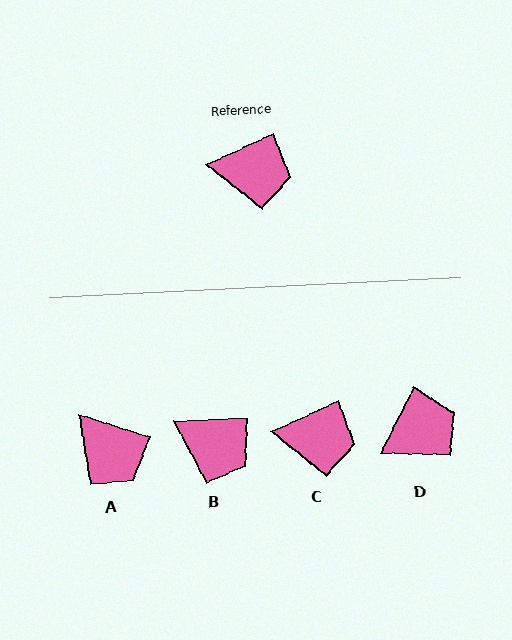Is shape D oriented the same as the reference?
No, it is off by about 37 degrees.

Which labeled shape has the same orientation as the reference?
C.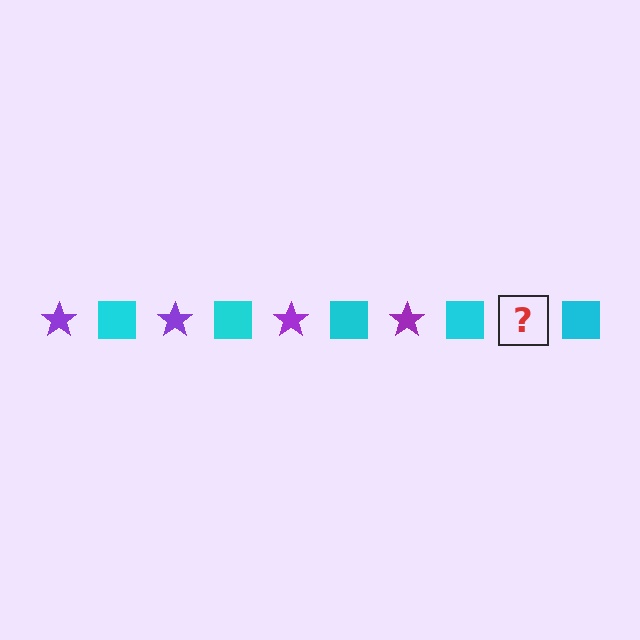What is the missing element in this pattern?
The missing element is a purple star.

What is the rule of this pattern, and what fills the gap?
The rule is that the pattern alternates between purple star and cyan square. The gap should be filled with a purple star.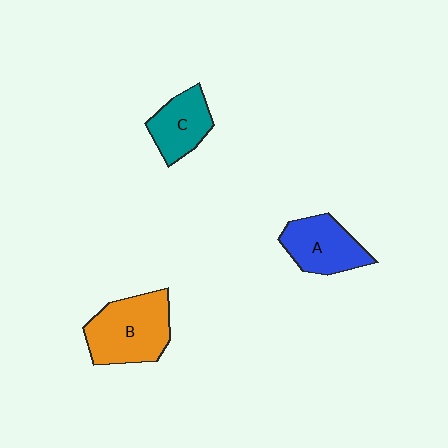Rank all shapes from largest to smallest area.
From largest to smallest: B (orange), A (blue), C (teal).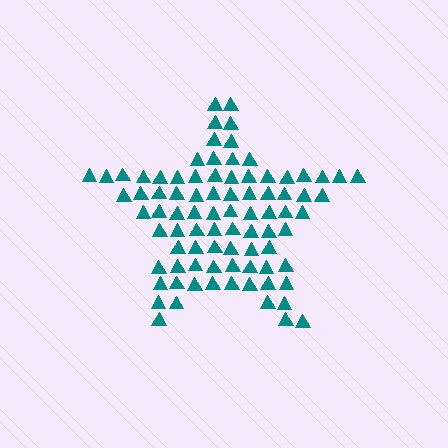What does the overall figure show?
The overall figure shows a star.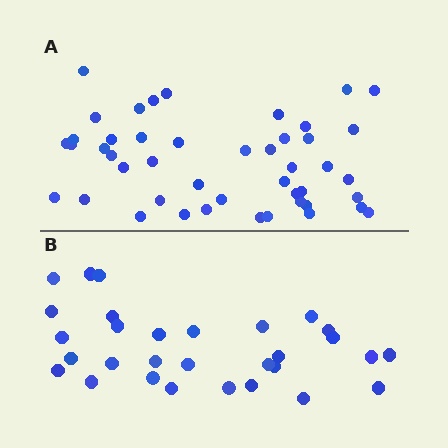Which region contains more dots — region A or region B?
Region A (the top region) has more dots.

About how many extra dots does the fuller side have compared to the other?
Region A has approximately 15 more dots than region B.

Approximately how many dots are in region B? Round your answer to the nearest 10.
About 30 dots.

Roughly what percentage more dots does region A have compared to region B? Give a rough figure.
About 55% more.